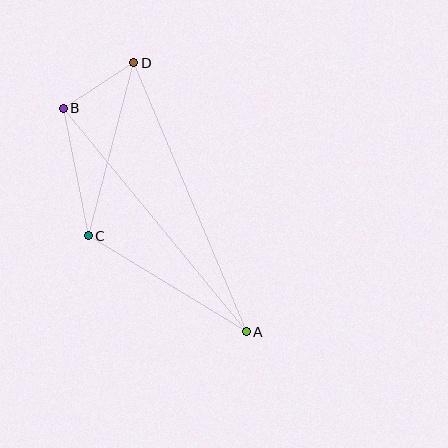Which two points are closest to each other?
Points B and D are closest to each other.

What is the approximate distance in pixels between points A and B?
The distance between A and B is approximately 289 pixels.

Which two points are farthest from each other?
Points A and D are farthest from each other.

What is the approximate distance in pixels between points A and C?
The distance between A and C is approximately 185 pixels.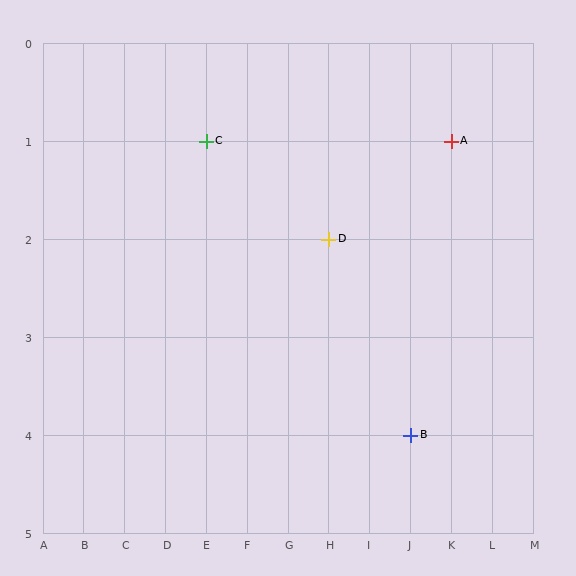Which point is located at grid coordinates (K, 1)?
Point A is at (K, 1).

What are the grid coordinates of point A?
Point A is at grid coordinates (K, 1).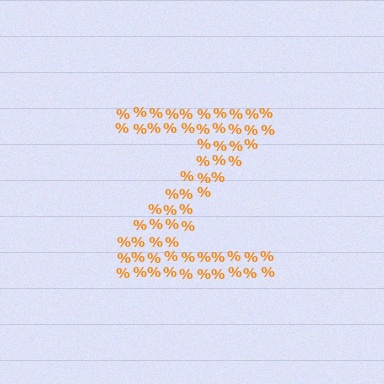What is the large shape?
The large shape is the letter Z.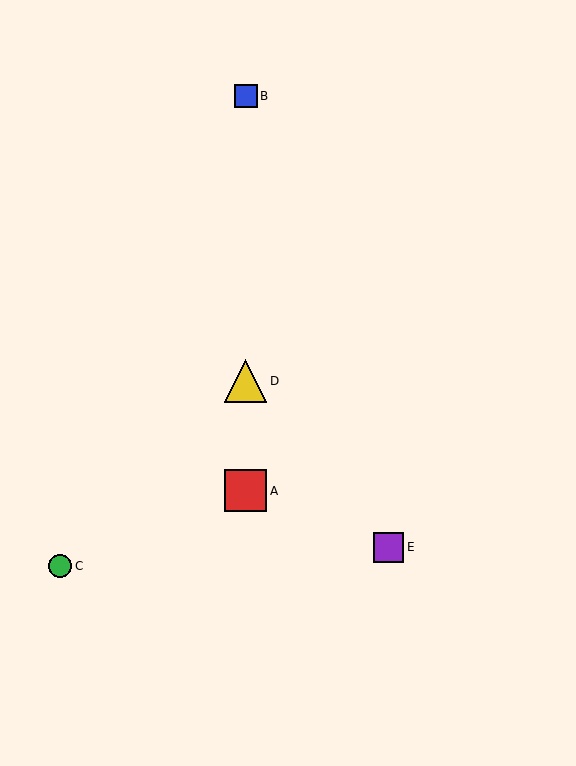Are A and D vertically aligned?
Yes, both are at x≈246.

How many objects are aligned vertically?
3 objects (A, B, D) are aligned vertically.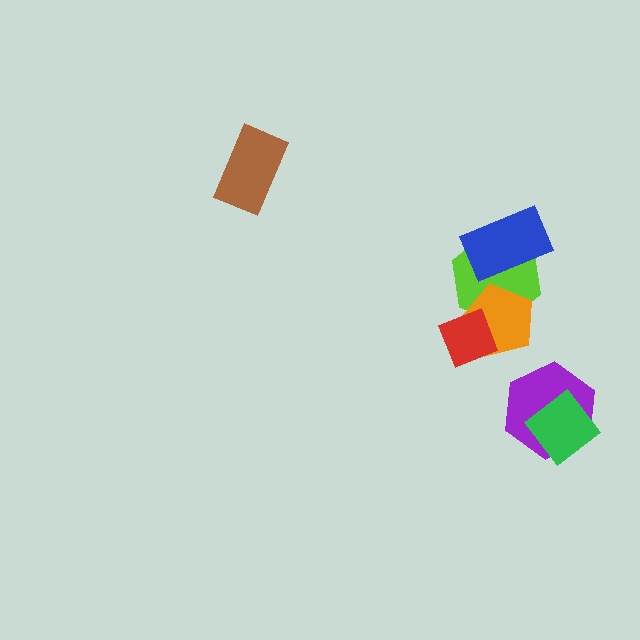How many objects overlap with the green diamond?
1 object overlaps with the green diamond.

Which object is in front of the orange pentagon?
The red diamond is in front of the orange pentagon.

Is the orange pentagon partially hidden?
Yes, it is partially covered by another shape.